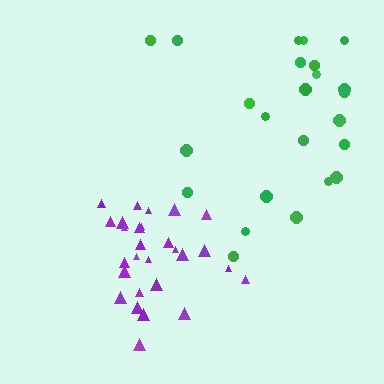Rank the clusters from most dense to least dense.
purple, green.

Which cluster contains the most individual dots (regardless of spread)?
Purple (28).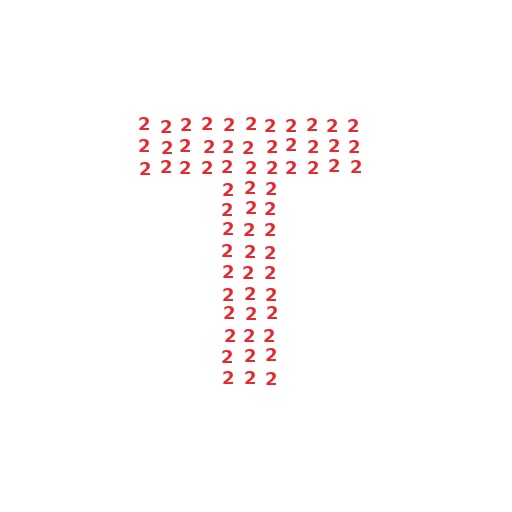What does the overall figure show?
The overall figure shows the letter T.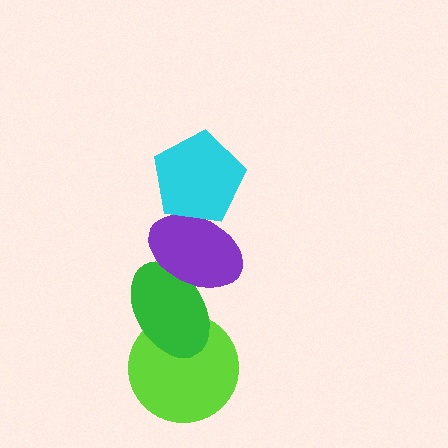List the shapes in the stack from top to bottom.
From top to bottom: the cyan pentagon, the purple ellipse, the green ellipse, the lime circle.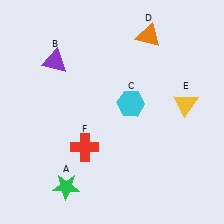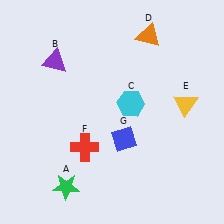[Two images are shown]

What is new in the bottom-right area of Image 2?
A blue diamond (G) was added in the bottom-right area of Image 2.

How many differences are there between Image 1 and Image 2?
There is 1 difference between the two images.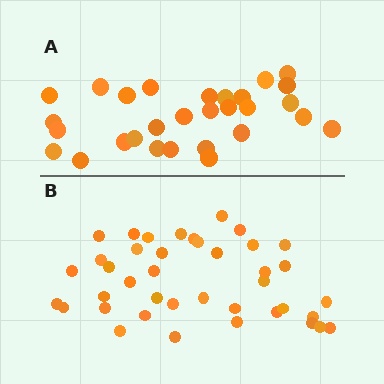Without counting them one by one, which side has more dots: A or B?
Region B (the bottom region) has more dots.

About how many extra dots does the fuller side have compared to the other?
Region B has roughly 12 or so more dots than region A.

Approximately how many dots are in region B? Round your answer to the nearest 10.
About 40 dots.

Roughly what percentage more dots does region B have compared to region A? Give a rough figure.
About 40% more.